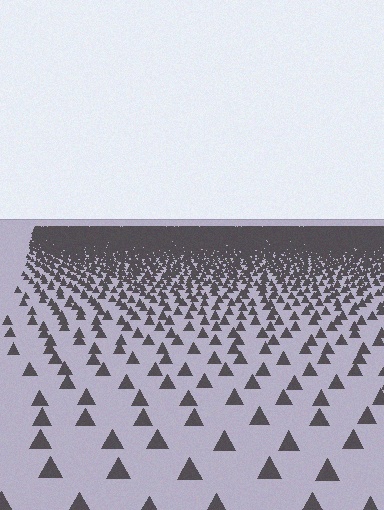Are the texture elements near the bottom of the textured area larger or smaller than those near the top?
Larger. Near the bottom, elements are closer to the viewer and appear at a bigger on-screen size.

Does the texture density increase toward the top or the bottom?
Density increases toward the top.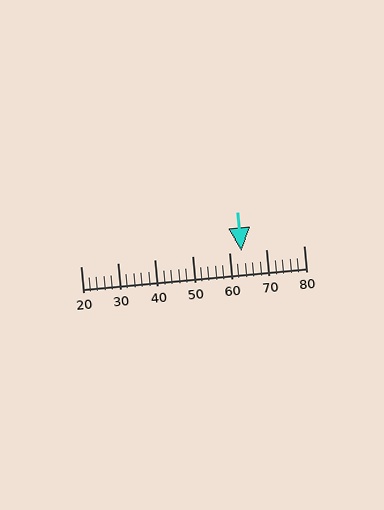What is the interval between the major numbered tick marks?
The major tick marks are spaced 10 units apart.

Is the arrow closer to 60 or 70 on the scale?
The arrow is closer to 60.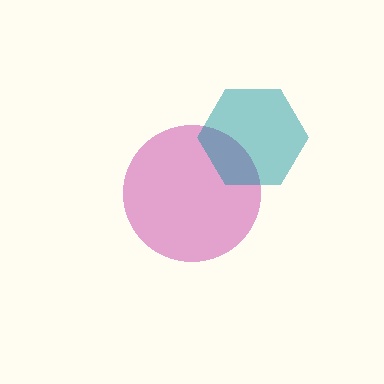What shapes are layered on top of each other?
The layered shapes are: a magenta circle, a teal hexagon.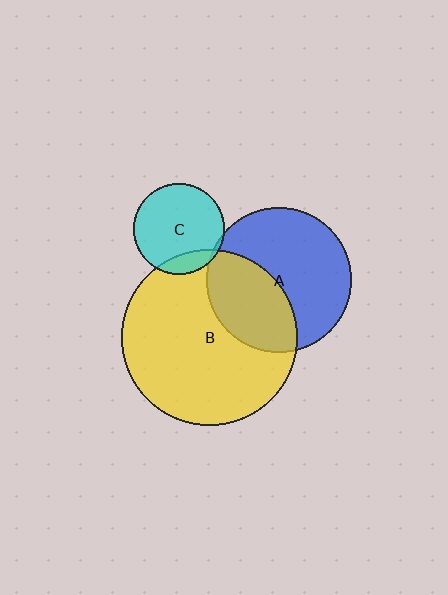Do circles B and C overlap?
Yes.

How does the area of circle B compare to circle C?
Approximately 3.7 times.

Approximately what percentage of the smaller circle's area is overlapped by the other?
Approximately 15%.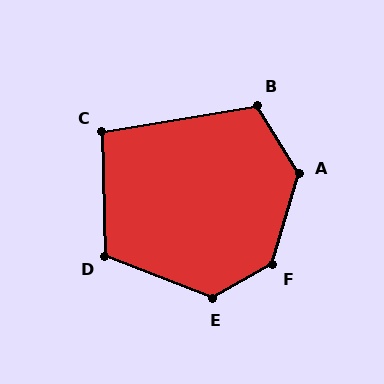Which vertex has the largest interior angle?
F, at approximately 135 degrees.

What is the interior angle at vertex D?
Approximately 113 degrees (obtuse).